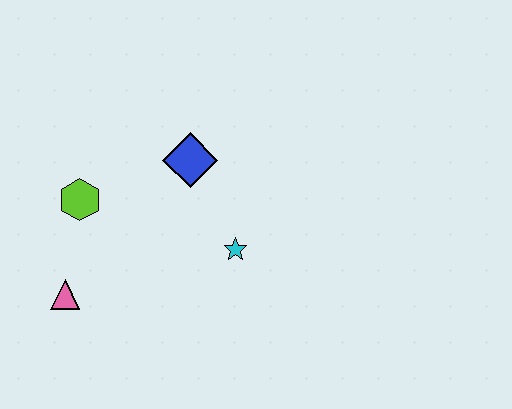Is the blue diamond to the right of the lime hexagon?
Yes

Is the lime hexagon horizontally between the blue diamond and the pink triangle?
Yes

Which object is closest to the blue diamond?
The cyan star is closest to the blue diamond.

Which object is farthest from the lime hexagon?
The cyan star is farthest from the lime hexagon.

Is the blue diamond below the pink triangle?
No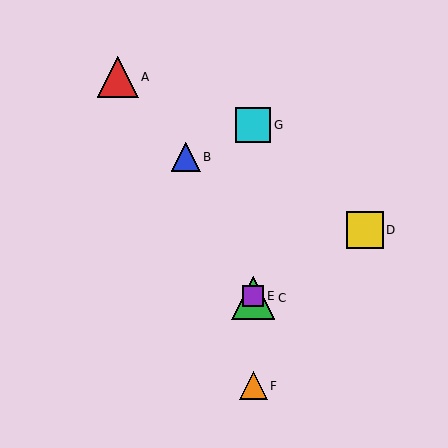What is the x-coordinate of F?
Object F is at x≈253.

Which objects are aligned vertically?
Objects C, E, F, G are aligned vertically.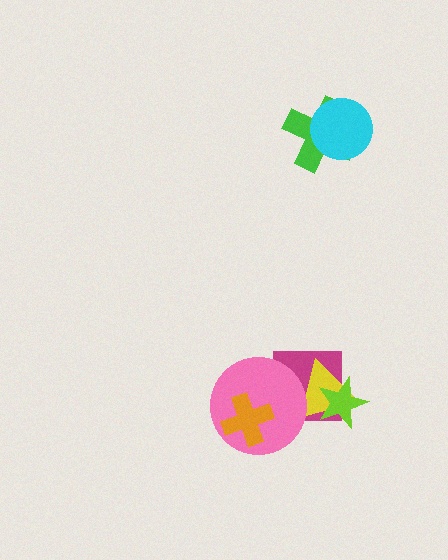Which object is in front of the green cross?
The cyan circle is in front of the green cross.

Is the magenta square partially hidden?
Yes, it is partially covered by another shape.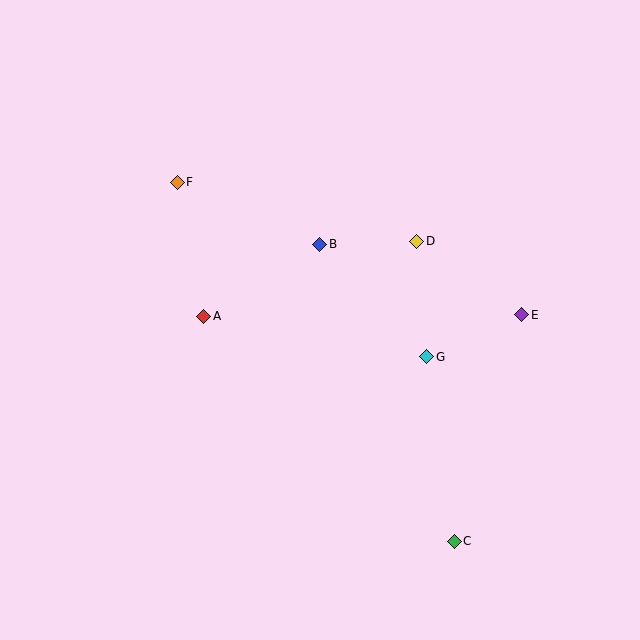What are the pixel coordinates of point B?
Point B is at (320, 244).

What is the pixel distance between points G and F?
The distance between G and F is 304 pixels.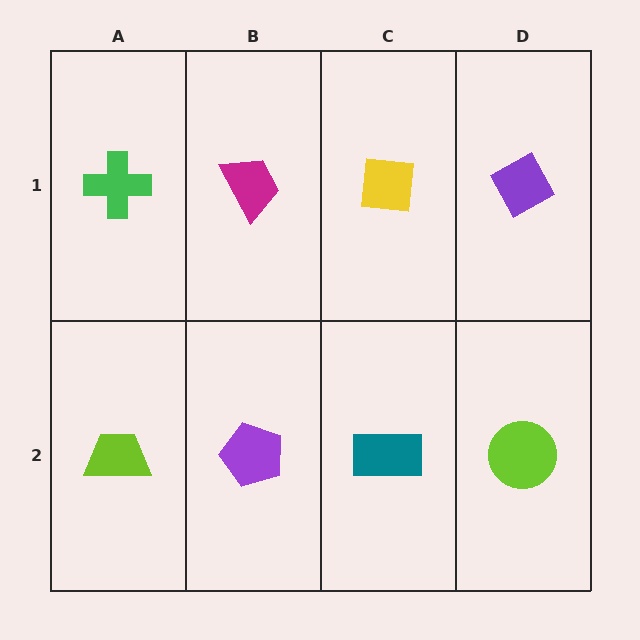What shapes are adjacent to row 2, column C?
A yellow square (row 1, column C), a purple pentagon (row 2, column B), a lime circle (row 2, column D).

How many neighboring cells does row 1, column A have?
2.